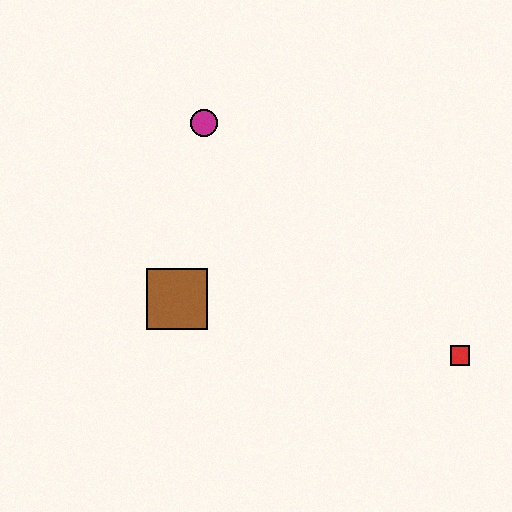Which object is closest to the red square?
The brown square is closest to the red square.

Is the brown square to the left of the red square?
Yes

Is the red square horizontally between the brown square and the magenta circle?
No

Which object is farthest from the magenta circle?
The red square is farthest from the magenta circle.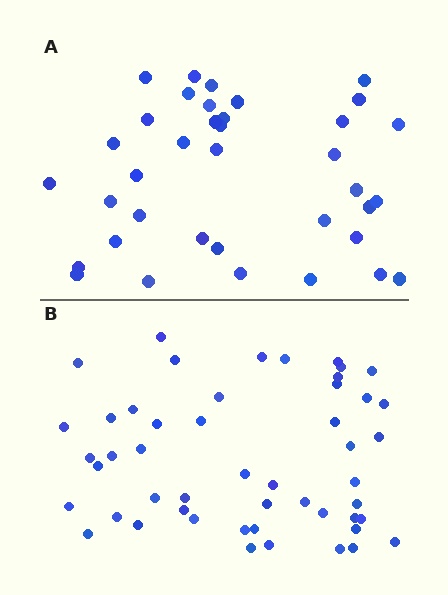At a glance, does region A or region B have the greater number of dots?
Region B (the bottom region) has more dots.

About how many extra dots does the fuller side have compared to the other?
Region B has approximately 15 more dots than region A.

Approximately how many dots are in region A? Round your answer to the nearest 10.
About 40 dots. (The exact count is 37, which rounds to 40.)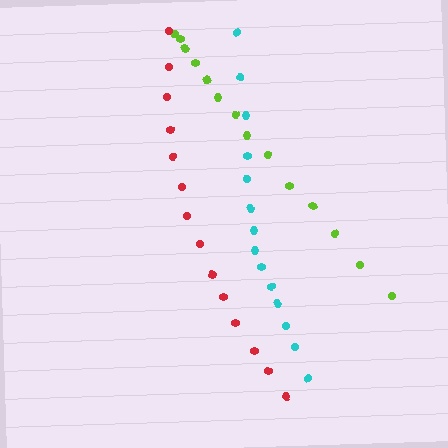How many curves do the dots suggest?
There are 3 distinct paths.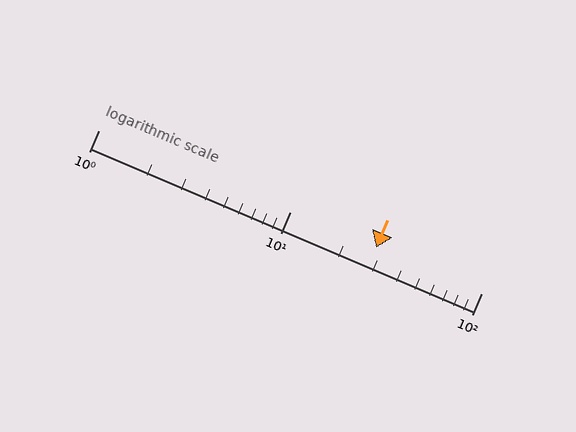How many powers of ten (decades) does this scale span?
The scale spans 2 decades, from 1 to 100.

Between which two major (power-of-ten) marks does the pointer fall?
The pointer is between 10 and 100.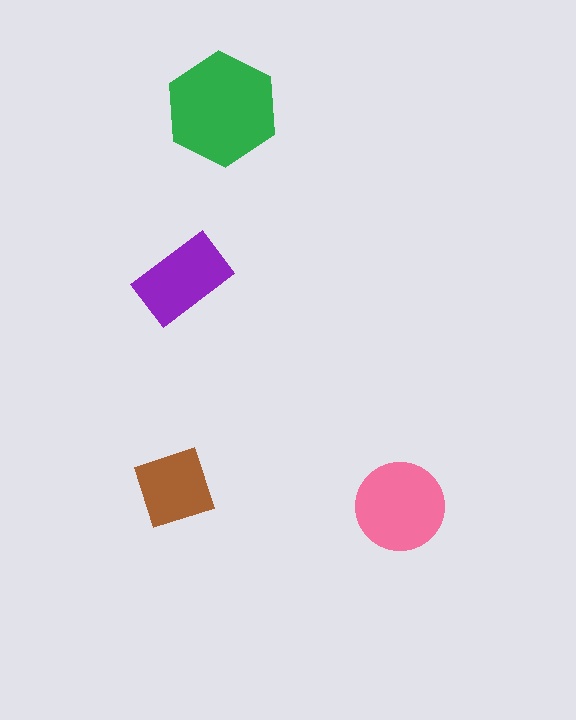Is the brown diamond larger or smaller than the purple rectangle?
Smaller.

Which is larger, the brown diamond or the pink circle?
The pink circle.